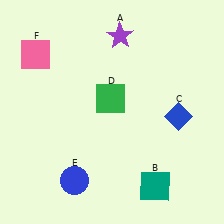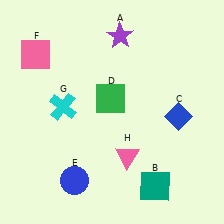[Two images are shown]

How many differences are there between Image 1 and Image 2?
There are 2 differences between the two images.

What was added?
A cyan cross (G), a pink triangle (H) were added in Image 2.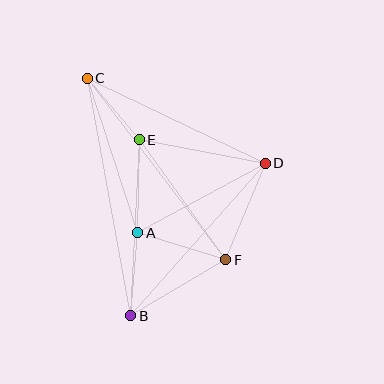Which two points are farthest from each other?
Points B and C are farthest from each other.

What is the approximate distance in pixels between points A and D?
The distance between A and D is approximately 145 pixels.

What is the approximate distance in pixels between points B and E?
The distance between B and E is approximately 176 pixels.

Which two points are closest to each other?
Points C and E are closest to each other.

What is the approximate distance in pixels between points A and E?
The distance between A and E is approximately 93 pixels.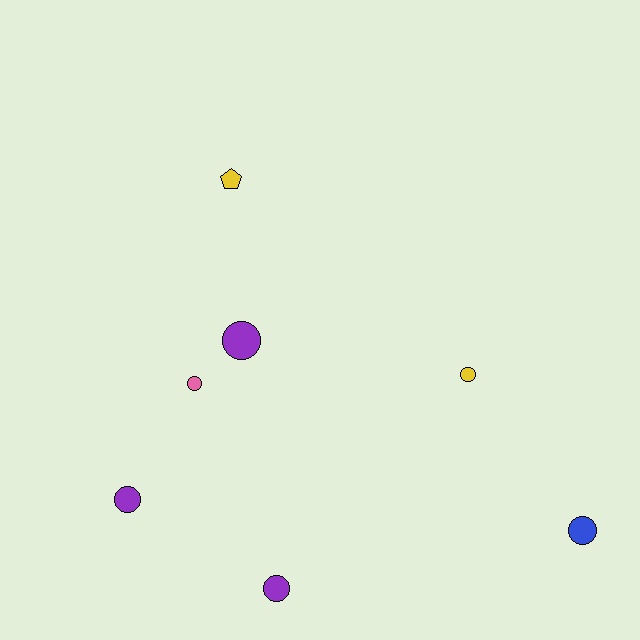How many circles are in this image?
There are 6 circles.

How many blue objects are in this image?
There is 1 blue object.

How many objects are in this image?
There are 7 objects.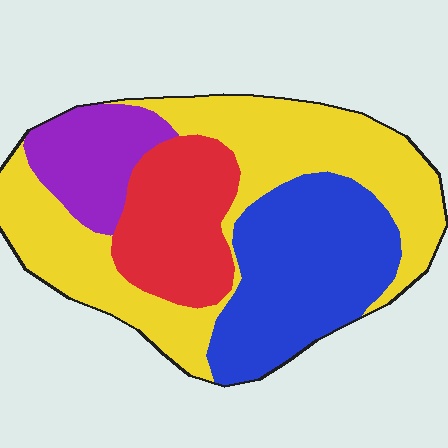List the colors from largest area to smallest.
From largest to smallest: yellow, blue, red, purple.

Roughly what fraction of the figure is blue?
Blue takes up between a sixth and a third of the figure.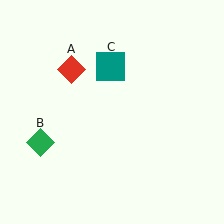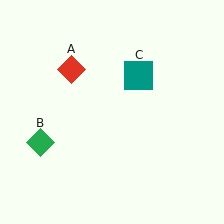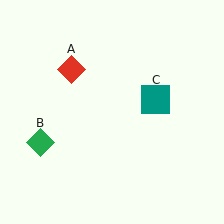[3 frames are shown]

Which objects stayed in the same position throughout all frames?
Red diamond (object A) and green diamond (object B) remained stationary.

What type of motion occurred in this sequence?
The teal square (object C) rotated clockwise around the center of the scene.